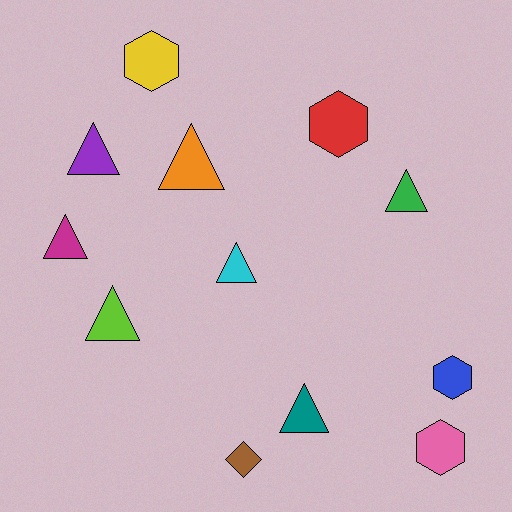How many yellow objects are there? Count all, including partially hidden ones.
There is 1 yellow object.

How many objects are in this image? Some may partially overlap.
There are 12 objects.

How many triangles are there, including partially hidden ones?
There are 7 triangles.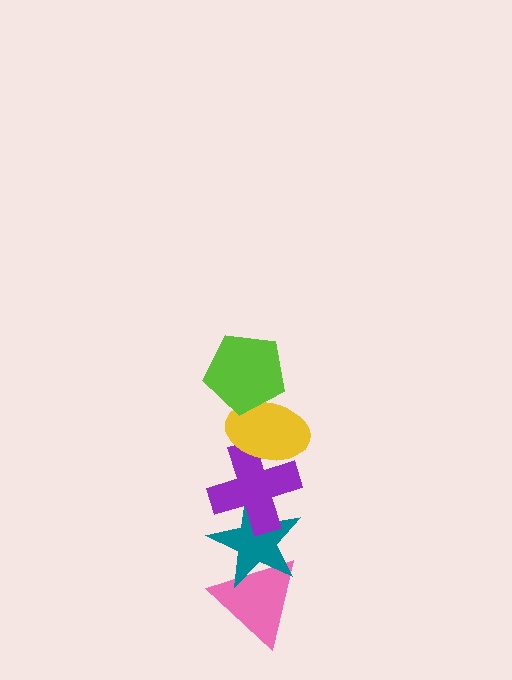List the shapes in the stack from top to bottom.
From top to bottom: the lime pentagon, the yellow ellipse, the purple cross, the teal star, the pink triangle.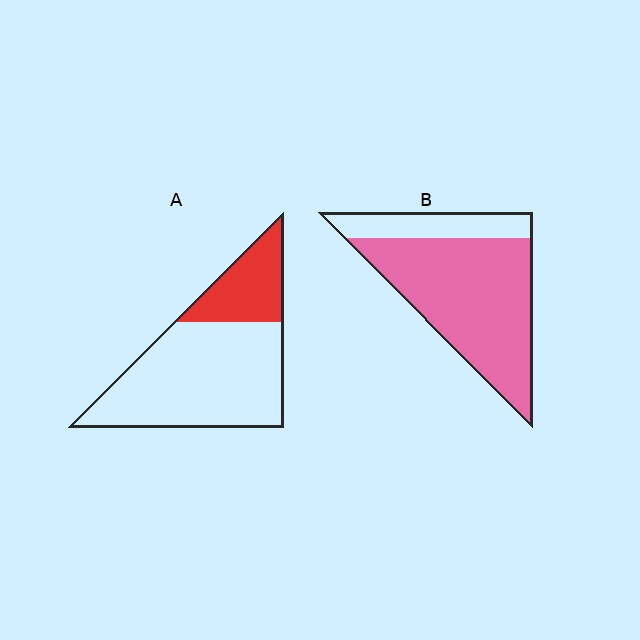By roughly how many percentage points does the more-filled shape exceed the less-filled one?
By roughly 50 percentage points (B over A).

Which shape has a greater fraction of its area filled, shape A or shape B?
Shape B.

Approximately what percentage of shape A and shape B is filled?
A is approximately 25% and B is approximately 75%.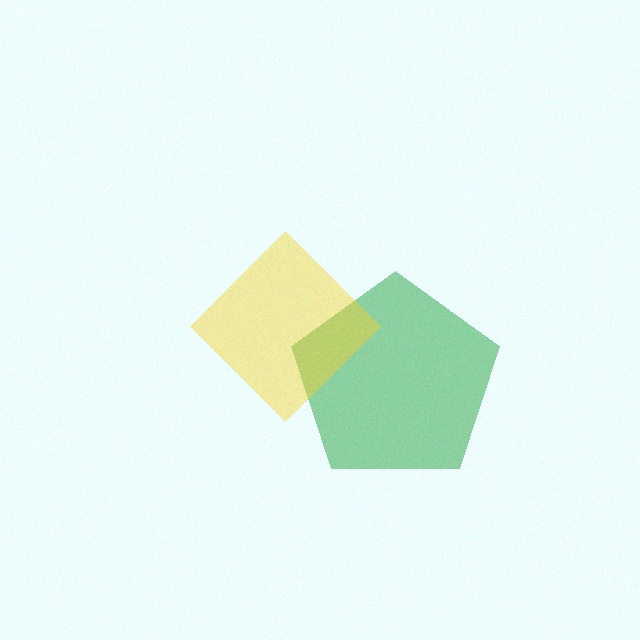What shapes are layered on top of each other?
The layered shapes are: a green pentagon, a yellow diamond.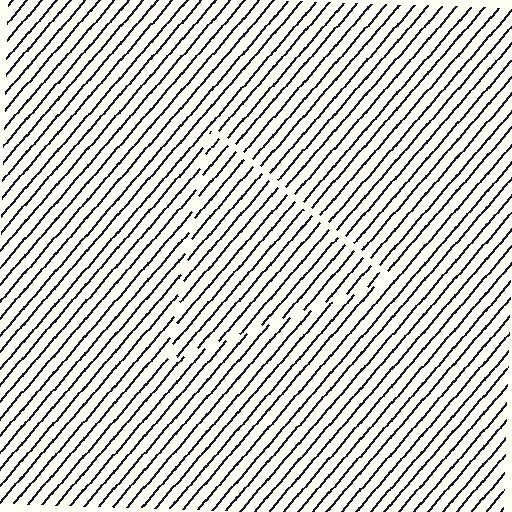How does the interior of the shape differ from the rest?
The interior of the shape contains the same grating, shifted by half a period — the contour is defined by the phase discontinuity where line-ends from the inner and outer gratings abut.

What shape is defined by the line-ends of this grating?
An illusory triangle. The interior of the shape contains the same grating, shifted by half a period — the contour is defined by the phase discontinuity where line-ends from the inner and outer gratings abut.